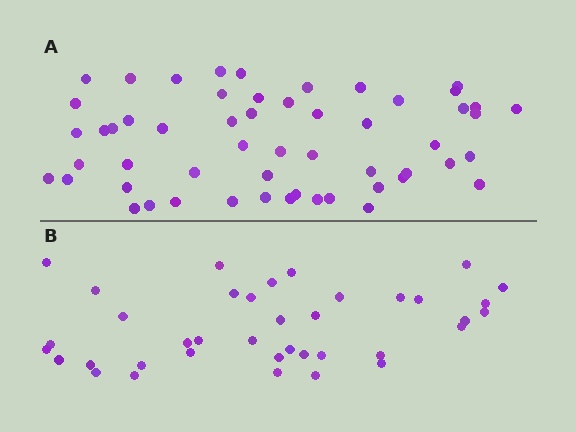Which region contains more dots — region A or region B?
Region A (the top region) has more dots.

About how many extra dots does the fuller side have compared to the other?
Region A has approximately 15 more dots than region B.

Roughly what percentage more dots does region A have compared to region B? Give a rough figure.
About 45% more.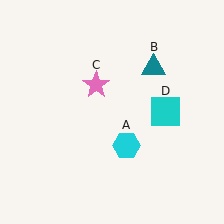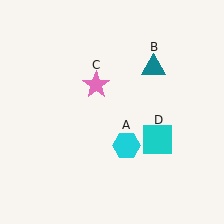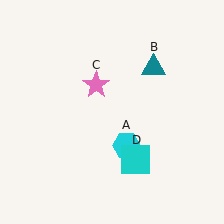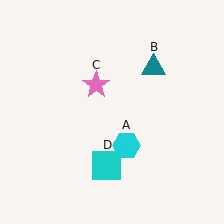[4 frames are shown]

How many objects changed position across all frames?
1 object changed position: cyan square (object D).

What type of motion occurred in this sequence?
The cyan square (object D) rotated clockwise around the center of the scene.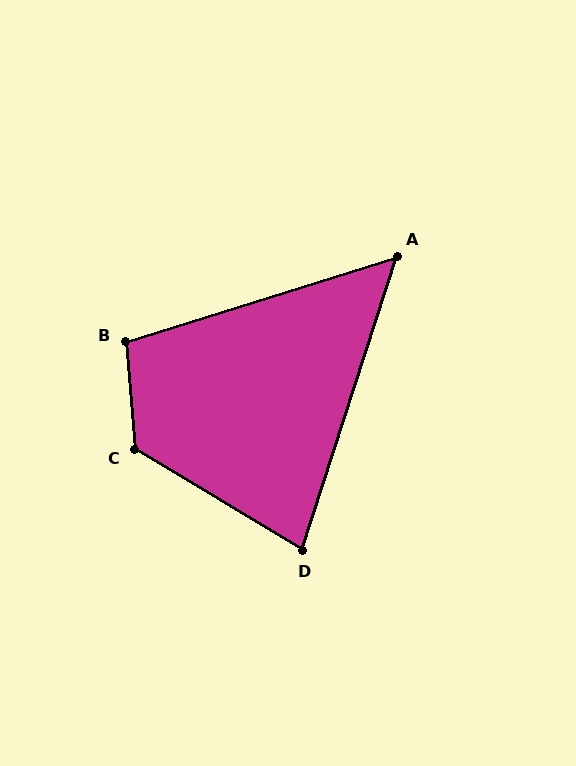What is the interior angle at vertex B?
Approximately 103 degrees (obtuse).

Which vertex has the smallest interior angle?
A, at approximately 55 degrees.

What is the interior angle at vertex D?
Approximately 77 degrees (acute).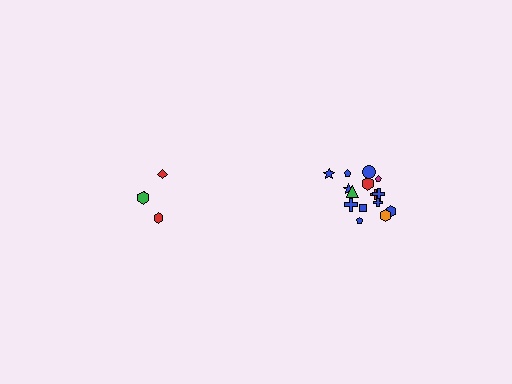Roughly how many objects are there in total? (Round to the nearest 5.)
Roughly 20 objects in total.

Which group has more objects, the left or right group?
The right group.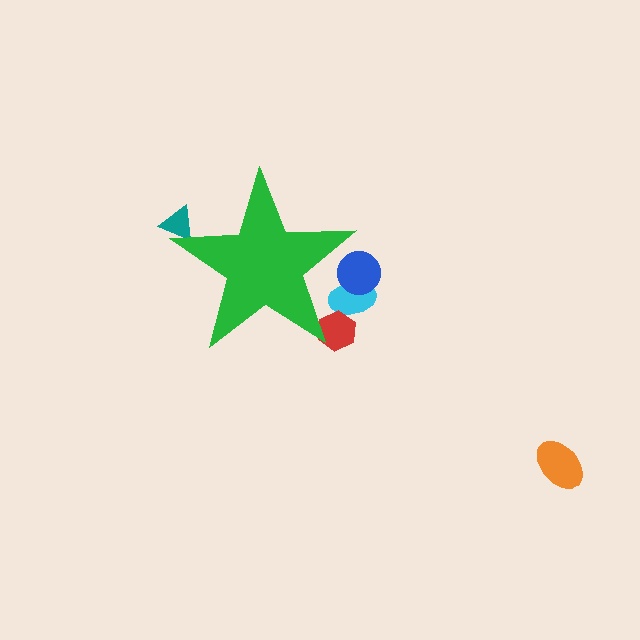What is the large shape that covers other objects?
A green star.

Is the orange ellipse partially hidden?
No, the orange ellipse is fully visible.